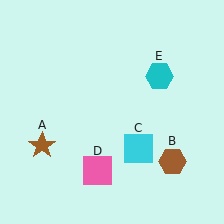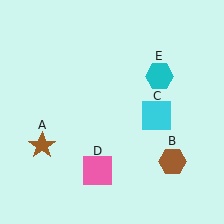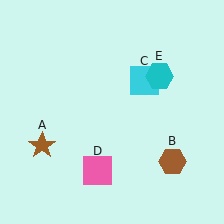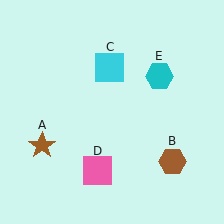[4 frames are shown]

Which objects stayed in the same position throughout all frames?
Brown star (object A) and brown hexagon (object B) and pink square (object D) and cyan hexagon (object E) remained stationary.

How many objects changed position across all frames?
1 object changed position: cyan square (object C).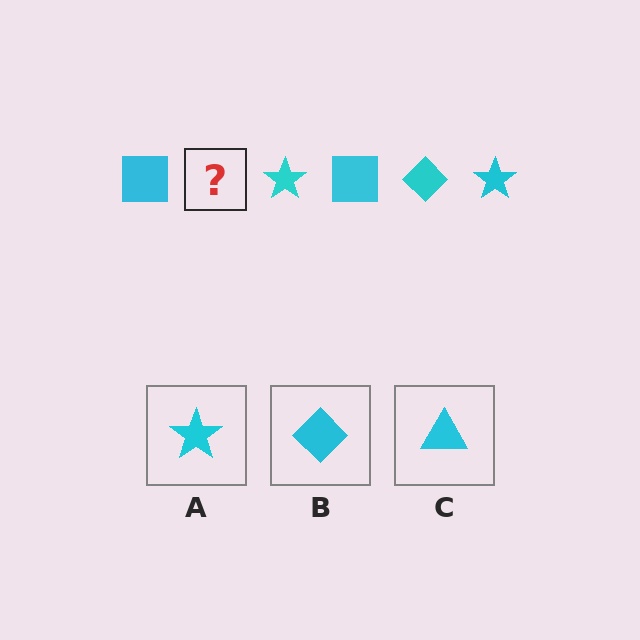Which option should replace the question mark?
Option B.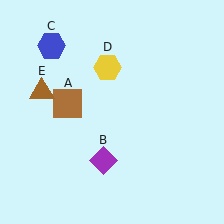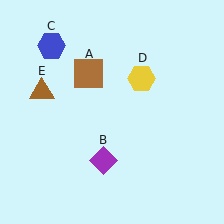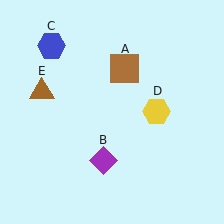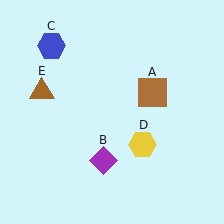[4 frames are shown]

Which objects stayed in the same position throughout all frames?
Purple diamond (object B) and blue hexagon (object C) and brown triangle (object E) remained stationary.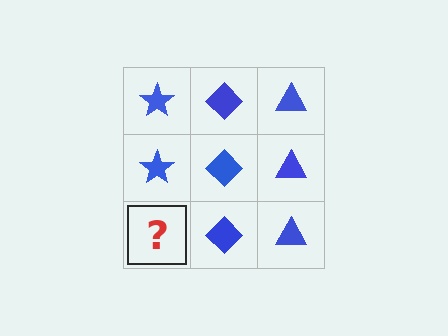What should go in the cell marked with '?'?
The missing cell should contain a blue star.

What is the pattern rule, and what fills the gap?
The rule is that each column has a consistent shape. The gap should be filled with a blue star.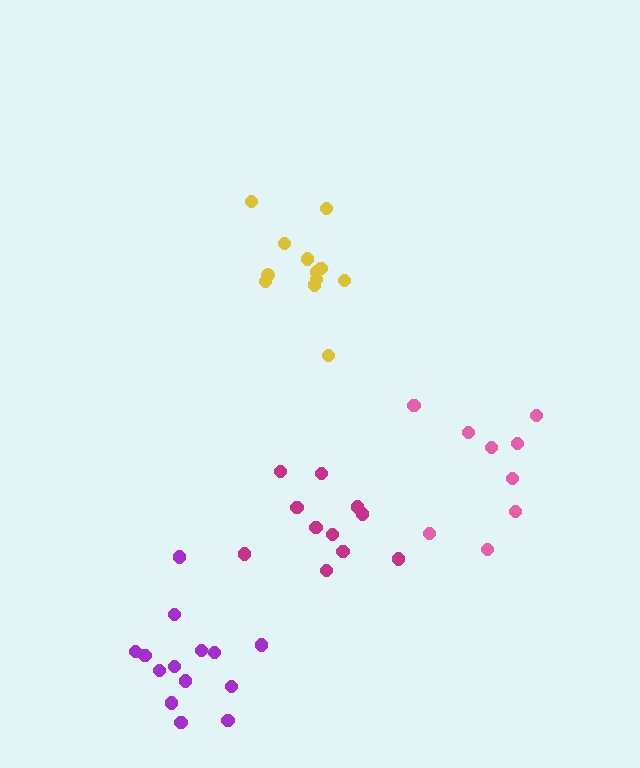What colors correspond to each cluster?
The clusters are colored: magenta, yellow, pink, purple.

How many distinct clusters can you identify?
There are 4 distinct clusters.